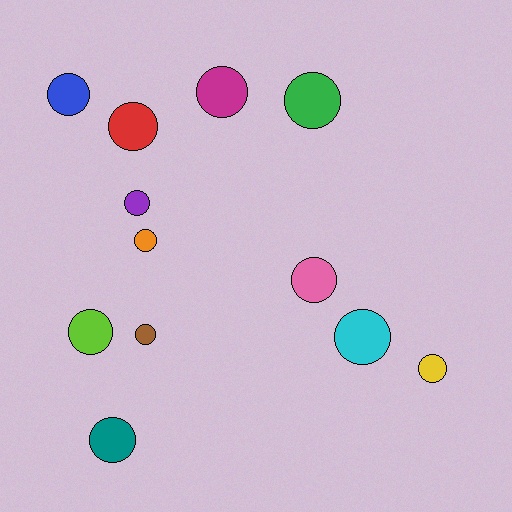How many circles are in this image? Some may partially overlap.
There are 12 circles.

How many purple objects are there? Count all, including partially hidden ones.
There is 1 purple object.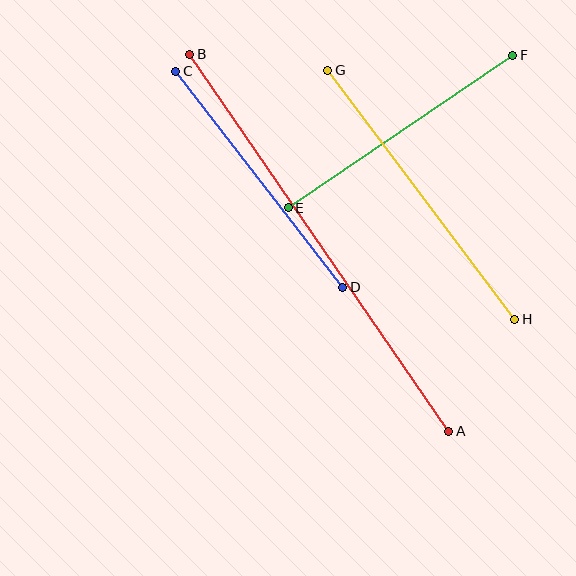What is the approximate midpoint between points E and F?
The midpoint is at approximately (400, 131) pixels.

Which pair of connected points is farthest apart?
Points A and B are farthest apart.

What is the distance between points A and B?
The distance is approximately 457 pixels.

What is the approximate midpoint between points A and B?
The midpoint is at approximately (319, 243) pixels.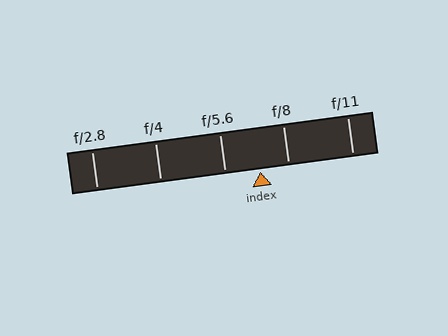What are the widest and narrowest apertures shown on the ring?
The widest aperture shown is f/2.8 and the narrowest is f/11.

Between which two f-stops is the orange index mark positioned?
The index mark is between f/5.6 and f/8.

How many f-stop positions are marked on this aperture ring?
There are 5 f-stop positions marked.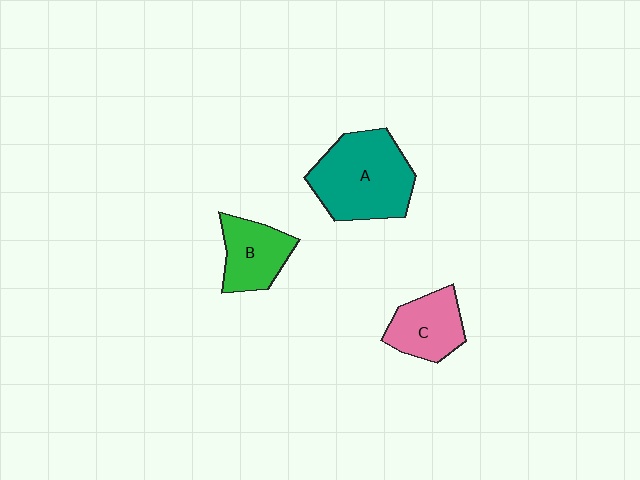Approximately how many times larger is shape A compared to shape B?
Approximately 1.7 times.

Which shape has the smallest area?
Shape C (pink).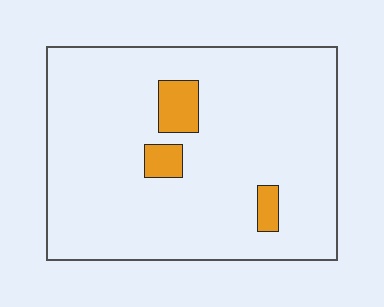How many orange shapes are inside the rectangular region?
3.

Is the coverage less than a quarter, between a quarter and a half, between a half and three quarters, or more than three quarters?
Less than a quarter.